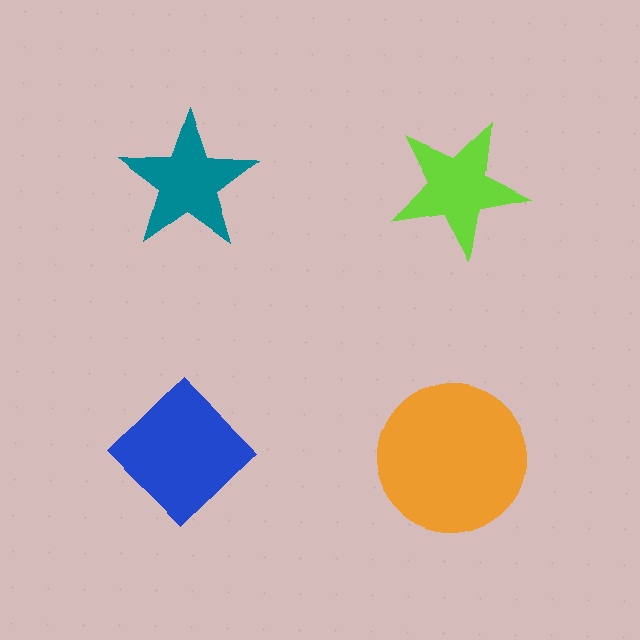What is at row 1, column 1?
A teal star.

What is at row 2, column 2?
An orange circle.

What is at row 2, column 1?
A blue diamond.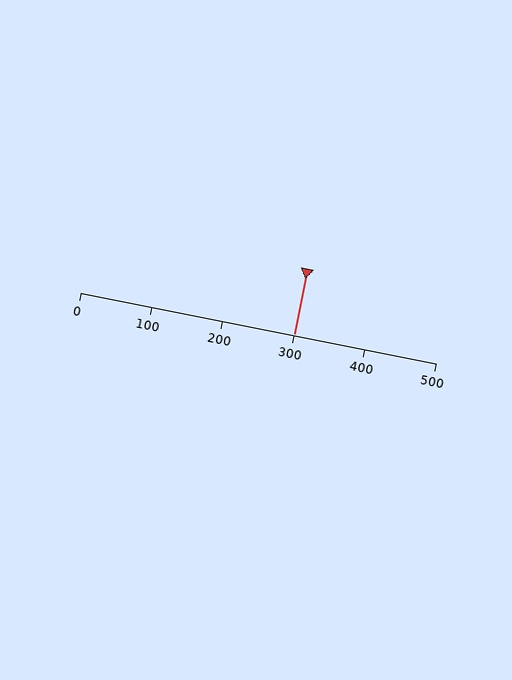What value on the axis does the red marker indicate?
The marker indicates approximately 300.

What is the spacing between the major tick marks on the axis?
The major ticks are spaced 100 apart.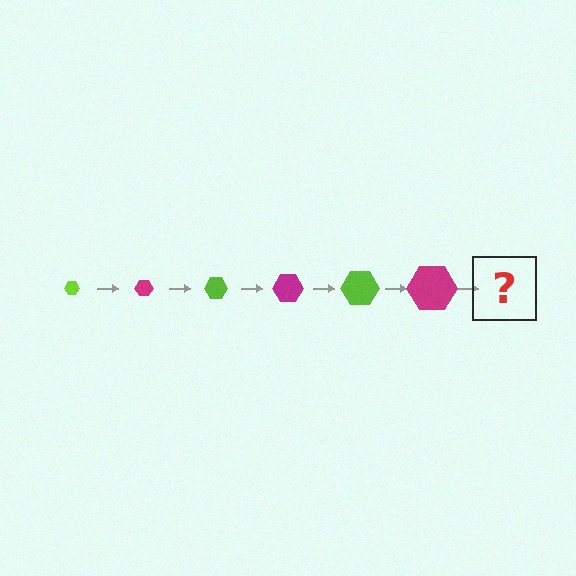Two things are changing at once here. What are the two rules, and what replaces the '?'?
The two rules are that the hexagon grows larger each step and the color cycles through lime and magenta. The '?' should be a lime hexagon, larger than the previous one.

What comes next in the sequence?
The next element should be a lime hexagon, larger than the previous one.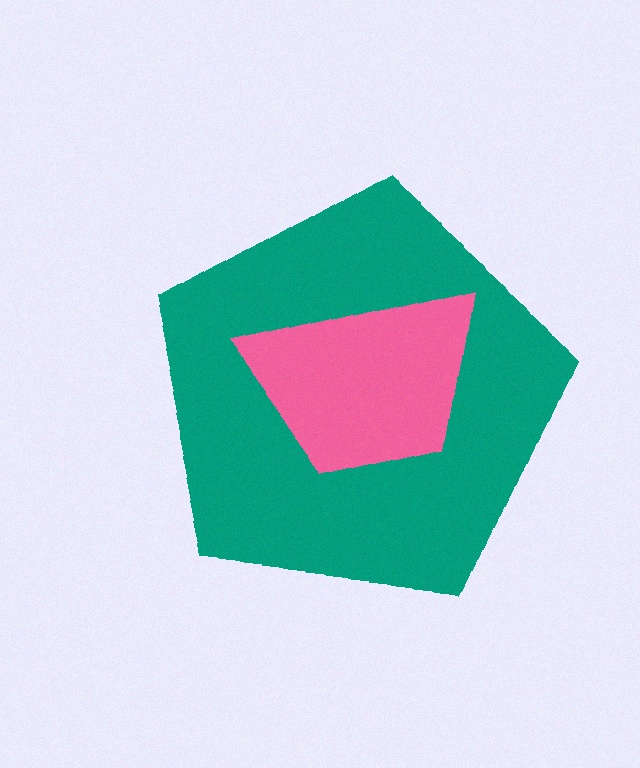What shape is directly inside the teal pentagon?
The pink trapezoid.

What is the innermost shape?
The pink trapezoid.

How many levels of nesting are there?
2.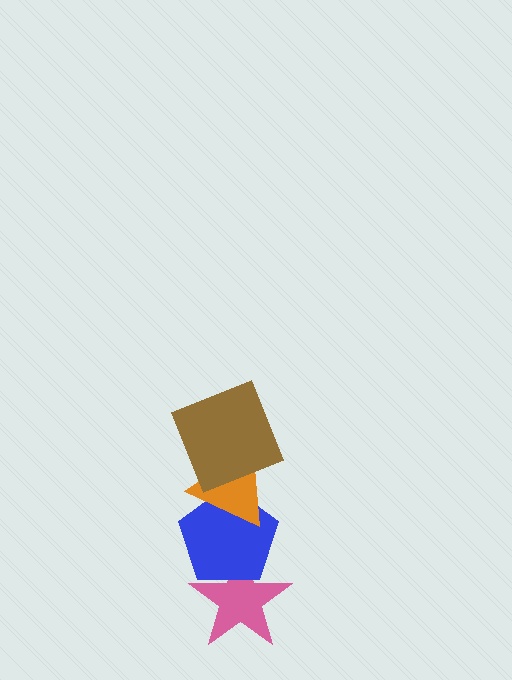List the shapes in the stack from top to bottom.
From top to bottom: the brown square, the orange triangle, the blue pentagon, the pink star.